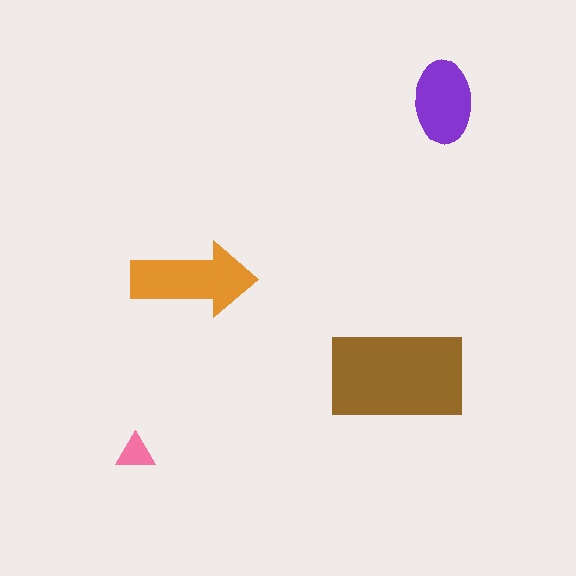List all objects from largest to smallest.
The brown rectangle, the orange arrow, the purple ellipse, the pink triangle.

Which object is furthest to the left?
The pink triangle is leftmost.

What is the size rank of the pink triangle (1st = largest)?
4th.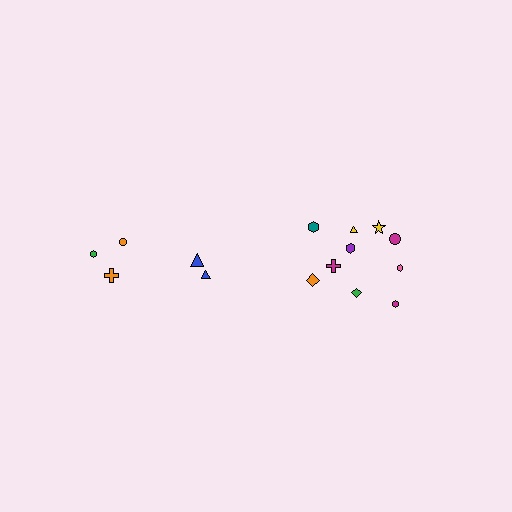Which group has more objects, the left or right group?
The right group.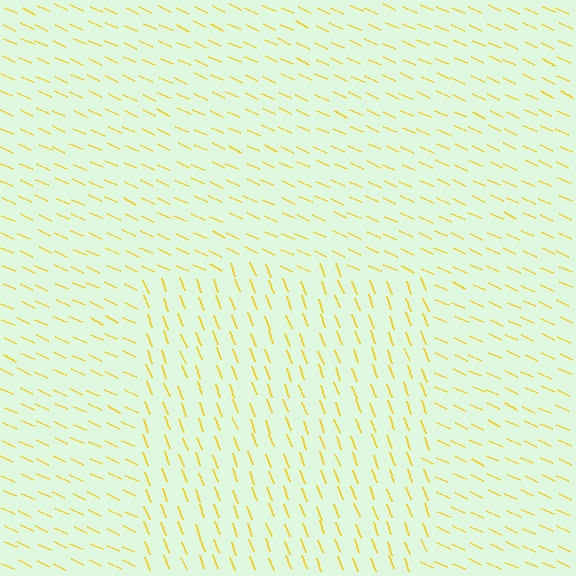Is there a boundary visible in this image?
Yes, there is a texture boundary formed by a change in line orientation.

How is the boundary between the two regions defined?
The boundary is defined purely by a change in line orientation (approximately 45 degrees difference). All lines are the same color and thickness.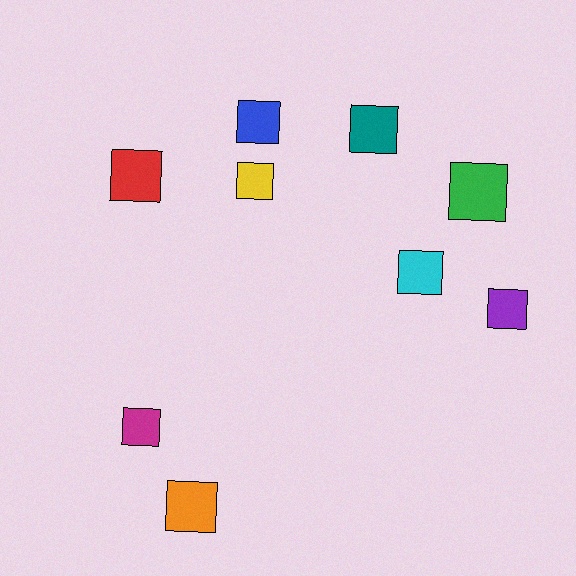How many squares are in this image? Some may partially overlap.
There are 9 squares.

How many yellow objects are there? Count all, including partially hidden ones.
There is 1 yellow object.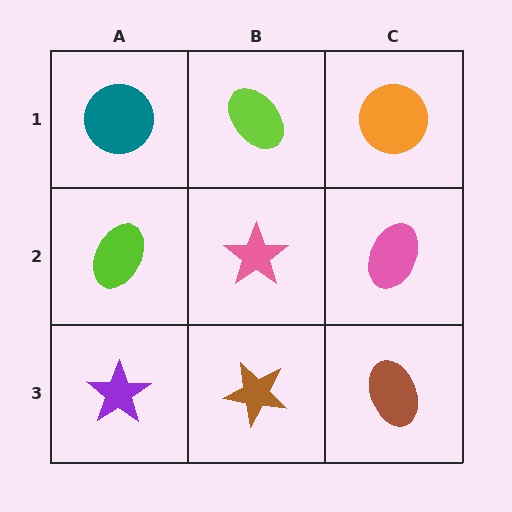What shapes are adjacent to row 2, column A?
A teal circle (row 1, column A), a purple star (row 3, column A), a pink star (row 2, column B).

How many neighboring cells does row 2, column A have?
3.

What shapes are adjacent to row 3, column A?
A lime ellipse (row 2, column A), a brown star (row 3, column B).